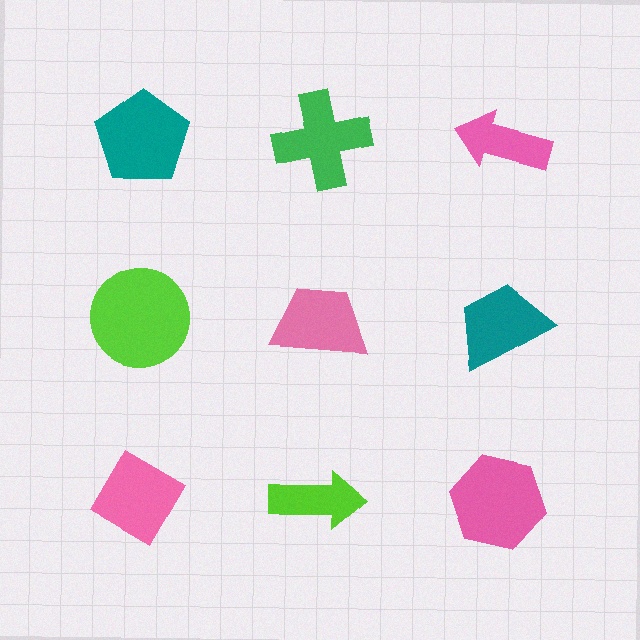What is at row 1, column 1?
A teal pentagon.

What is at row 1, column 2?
A green cross.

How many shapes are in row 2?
3 shapes.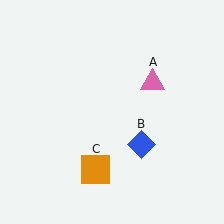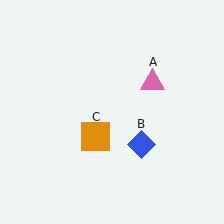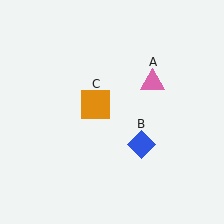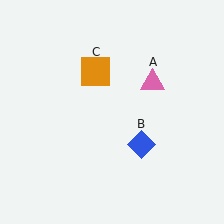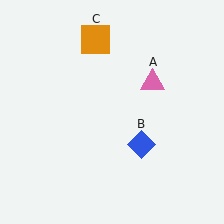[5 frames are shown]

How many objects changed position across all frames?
1 object changed position: orange square (object C).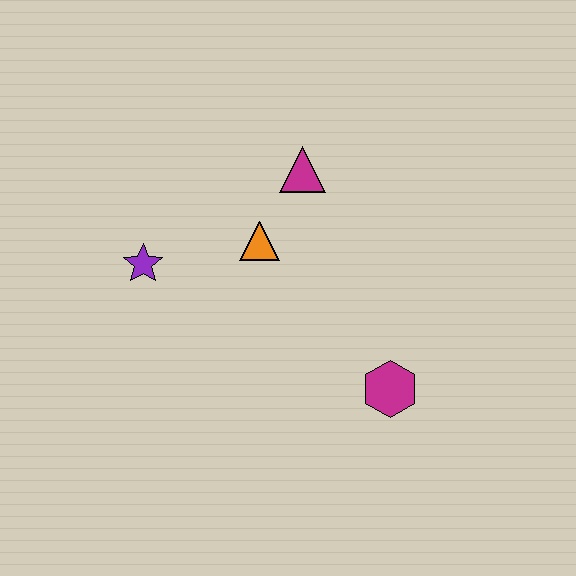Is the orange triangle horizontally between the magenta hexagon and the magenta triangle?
No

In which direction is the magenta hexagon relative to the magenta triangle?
The magenta hexagon is below the magenta triangle.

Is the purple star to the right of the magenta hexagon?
No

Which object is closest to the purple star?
The orange triangle is closest to the purple star.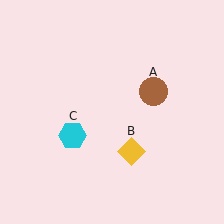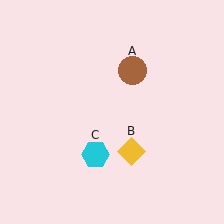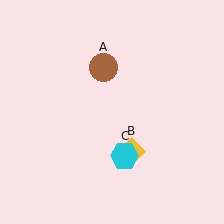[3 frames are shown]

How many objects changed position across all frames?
2 objects changed position: brown circle (object A), cyan hexagon (object C).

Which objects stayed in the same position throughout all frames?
Yellow diamond (object B) remained stationary.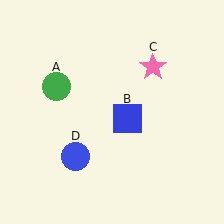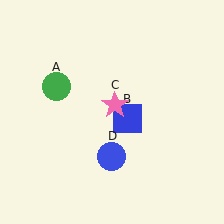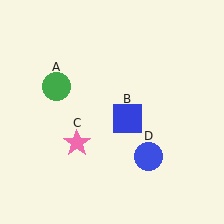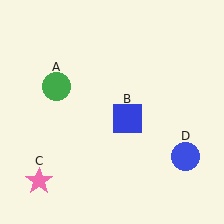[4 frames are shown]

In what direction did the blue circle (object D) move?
The blue circle (object D) moved right.